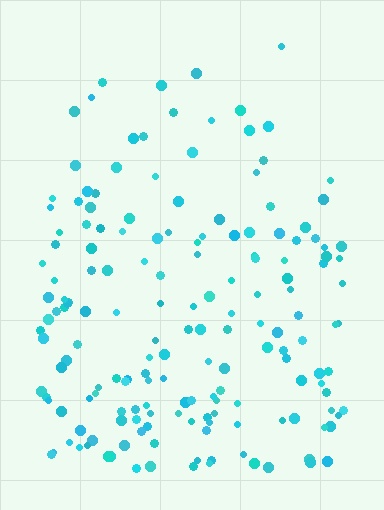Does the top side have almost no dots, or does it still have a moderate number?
Still a moderate number, just noticeably fewer than the bottom.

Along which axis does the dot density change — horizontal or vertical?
Vertical.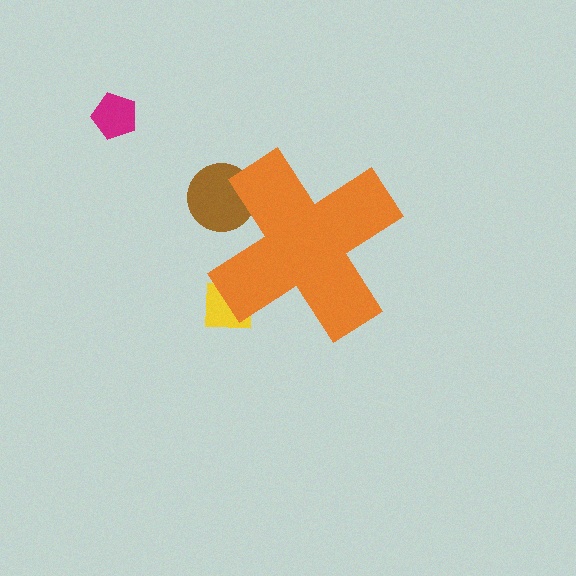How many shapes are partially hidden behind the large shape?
2 shapes are partially hidden.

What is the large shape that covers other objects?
An orange cross.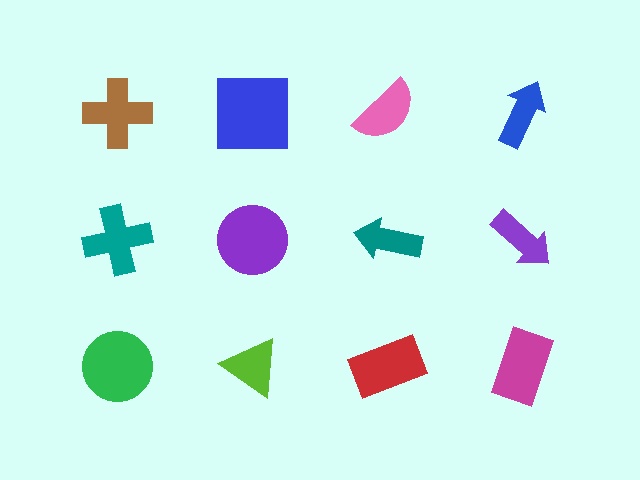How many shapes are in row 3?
4 shapes.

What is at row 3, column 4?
A magenta rectangle.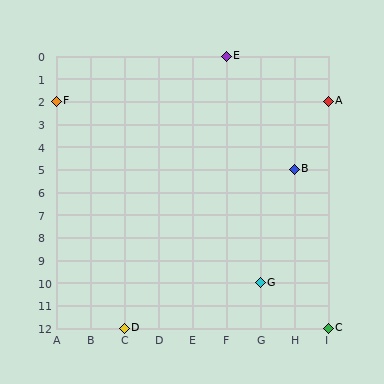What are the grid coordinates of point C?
Point C is at grid coordinates (I, 12).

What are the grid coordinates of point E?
Point E is at grid coordinates (F, 0).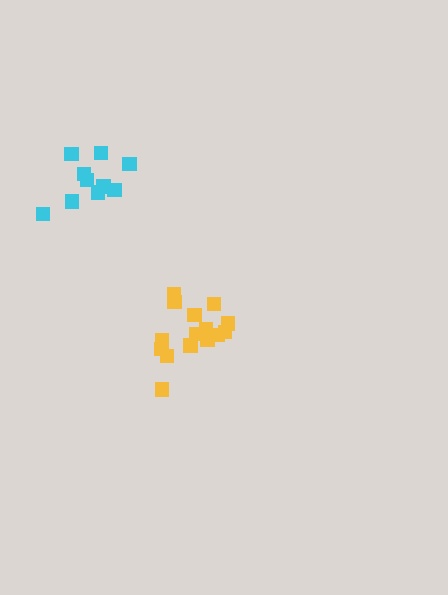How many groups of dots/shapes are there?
There are 2 groups.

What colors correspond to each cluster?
The clusters are colored: yellow, cyan.